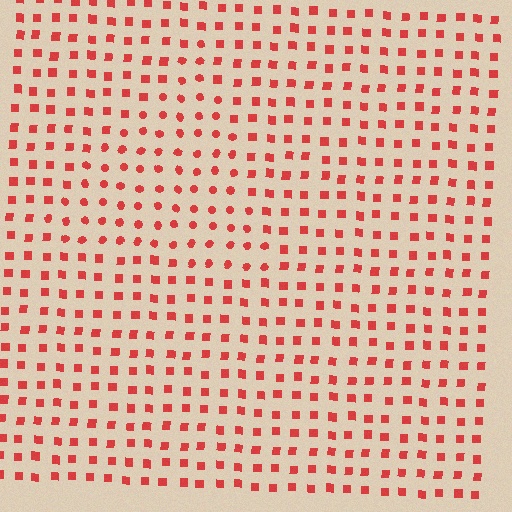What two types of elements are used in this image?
The image uses circles inside the triangle region and squares outside it.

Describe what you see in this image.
The image is filled with small red elements arranged in a uniform grid. A triangle-shaped region contains circles, while the surrounding area contains squares. The boundary is defined purely by the change in element shape.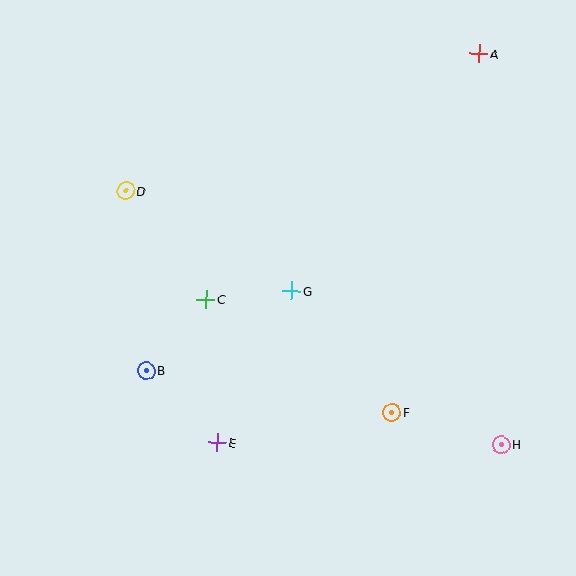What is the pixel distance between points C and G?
The distance between C and G is 86 pixels.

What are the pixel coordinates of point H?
Point H is at (501, 444).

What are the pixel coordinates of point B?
Point B is at (146, 371).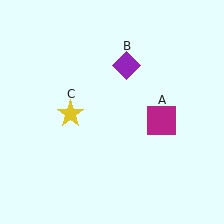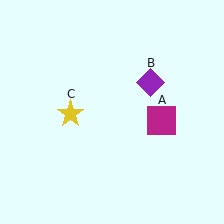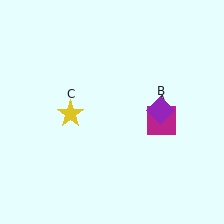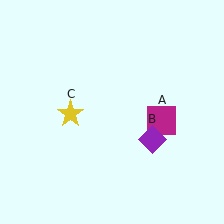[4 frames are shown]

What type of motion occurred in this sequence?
The purple diamond (object B) rotated clockwise around the center of the scene.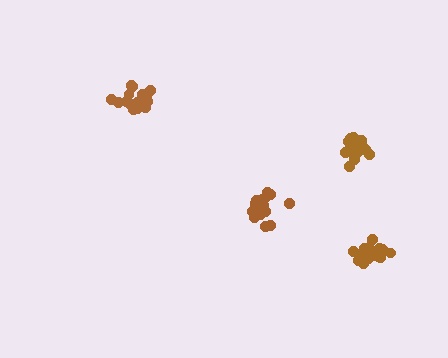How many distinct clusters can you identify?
There are 4 distinct clusters.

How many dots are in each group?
Group 1: 17 dots, Group 2: 16 dots, Group 3: 17 dots, Group 4: 20 dots (70 total).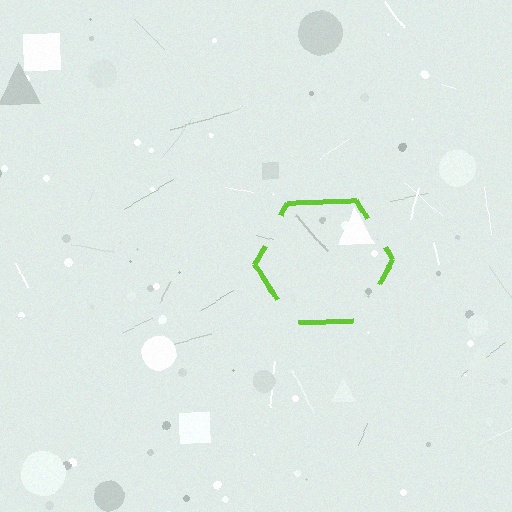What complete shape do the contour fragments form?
The contour fragments form a hexagon.